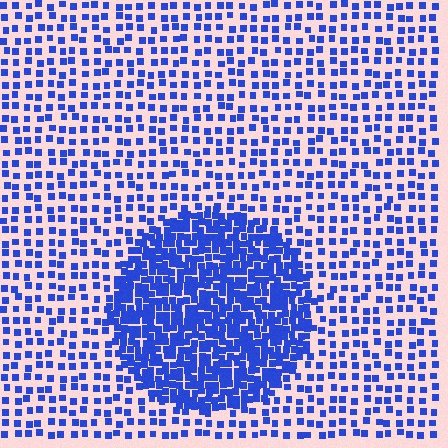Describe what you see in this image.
The image contains small blue elements arranged at two different densities. A circle-shaped region is visible where the elements are more densely packed than the surrounding area.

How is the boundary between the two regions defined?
The boundary is defined by a change in element density (approximately 2.5x ratio). All elements are the same color, size, and shape.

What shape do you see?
I see a circle.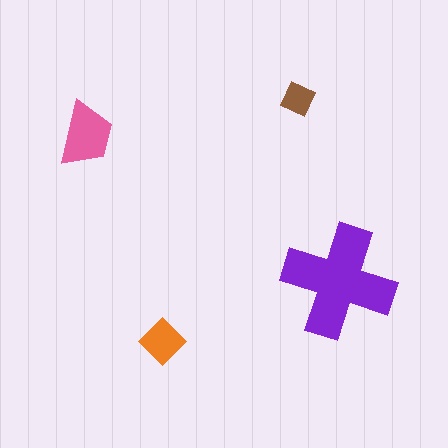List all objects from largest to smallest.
The purple cross, the pink trapezoid, the orange diamond, the brown square.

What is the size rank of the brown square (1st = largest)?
4th.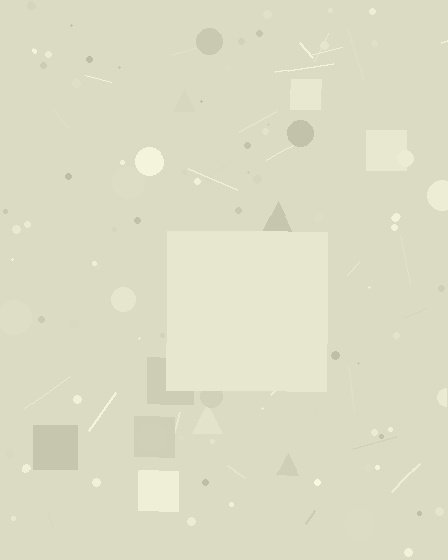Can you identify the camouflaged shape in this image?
The camouflaged shape is a square.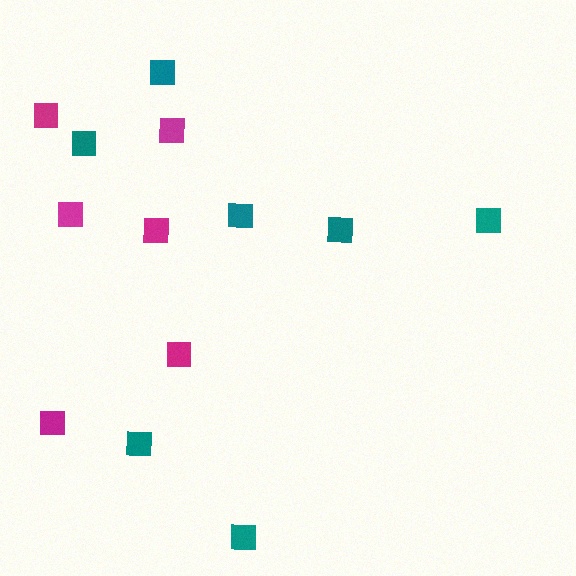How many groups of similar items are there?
There are 2 groups: one group of teal squares (7) and one group of magenta squares (6).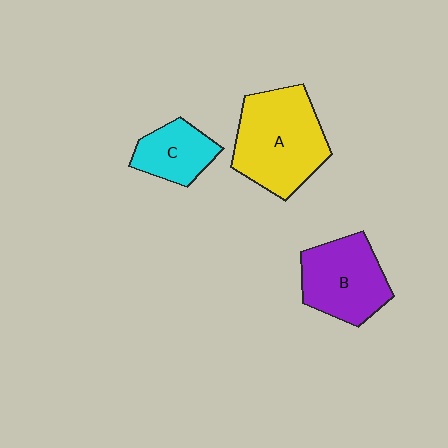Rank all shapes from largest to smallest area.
From largest to smallest: A (yellow), B (purple), C (cyan).